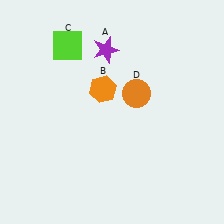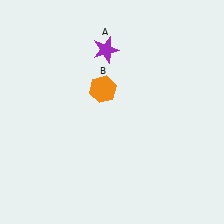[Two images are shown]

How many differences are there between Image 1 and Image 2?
There are 2 differences between the two images.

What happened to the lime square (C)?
The lime square (C) was removed in Image 2. It was in the top-left area of Image 1.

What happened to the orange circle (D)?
The orange circle (D) was removed in Image 2. It was in the top-right area of Image 1.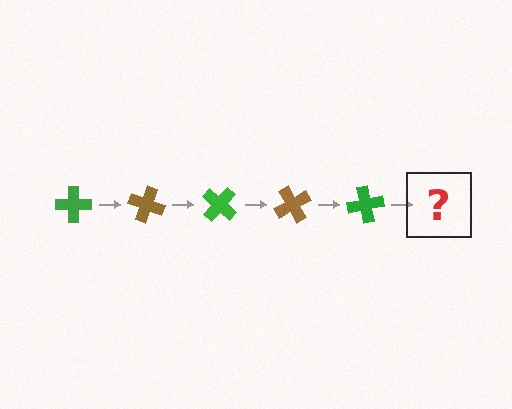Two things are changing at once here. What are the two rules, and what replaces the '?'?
The two rules are that it rotates 20 degrees each step and the color cycles through green and brown. The '?' should be a brown cross, rotated 100 degrees from the start.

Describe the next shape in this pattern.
It should be a brown cross, rotated 100 degrees from the start.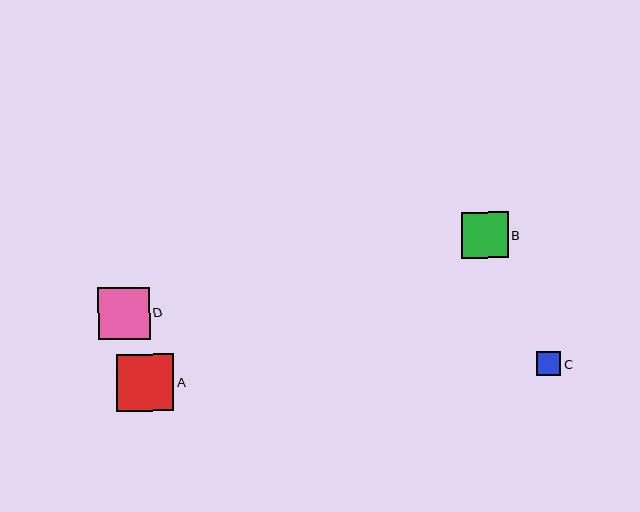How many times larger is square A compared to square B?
Square A is approximately 1.2 times the size of square B.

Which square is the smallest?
Square C is the smallest with a size of approximately 24 pixels.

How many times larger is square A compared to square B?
Square A is approximately 1.2 times the size of square B.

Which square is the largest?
Square A is the largest with a size of approximately 57 pixels.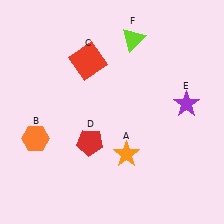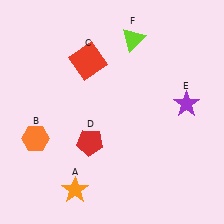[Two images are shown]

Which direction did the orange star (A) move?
The orange star (A) moved left.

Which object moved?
The orange star (A) moved left.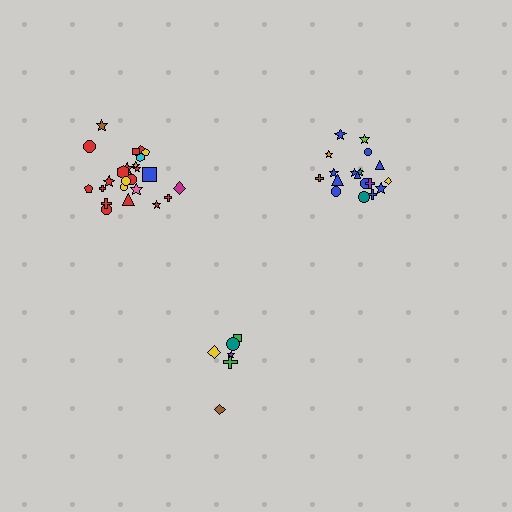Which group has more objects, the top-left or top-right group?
The top-left group.